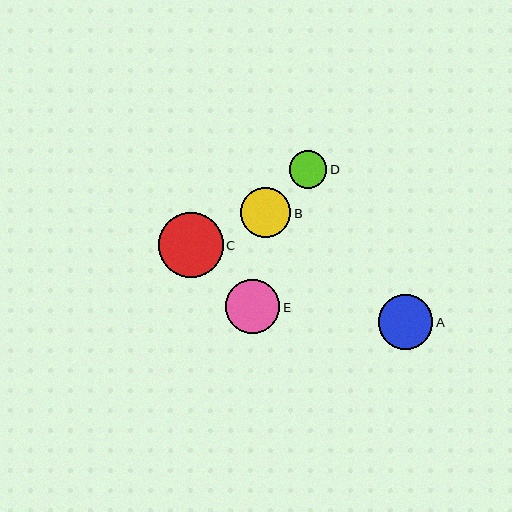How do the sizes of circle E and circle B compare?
Circle E and circle B are approximately the same size.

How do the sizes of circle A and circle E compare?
Circle A and circle E are approximately the same size.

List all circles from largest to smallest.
From largest to smallest: C, A, E, B, D.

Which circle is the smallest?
Circle D is the smallest with a size of approximately 37 pixels.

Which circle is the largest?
Circle C is the largest with a size of approximately 65 pixels.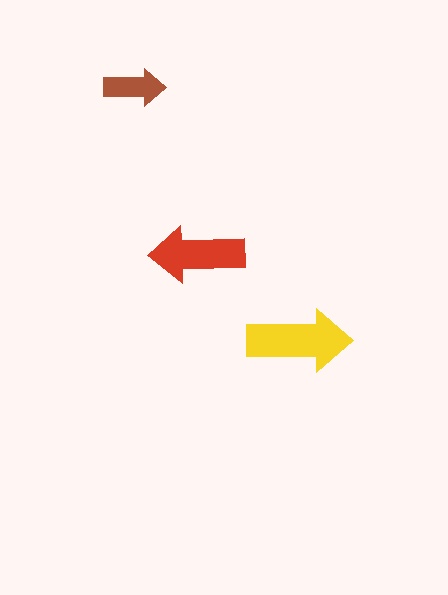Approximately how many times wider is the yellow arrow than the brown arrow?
About 1.5 times wider.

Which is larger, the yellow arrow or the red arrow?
The yellow one.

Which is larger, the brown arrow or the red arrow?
The red one.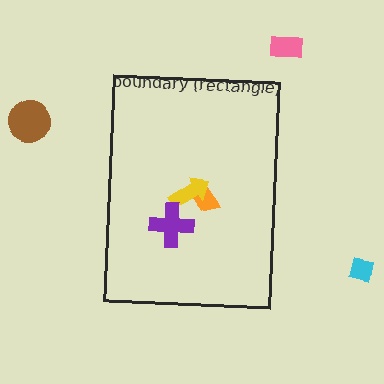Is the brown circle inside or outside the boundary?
Outside.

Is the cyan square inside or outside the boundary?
Outside.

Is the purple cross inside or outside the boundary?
Inside.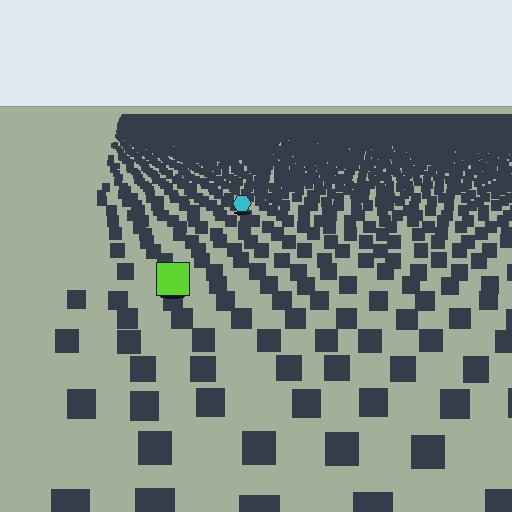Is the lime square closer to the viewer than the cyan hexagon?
Yes. The lime square is closer — you can tell from the texture gradient: the ground texture is coarser near it.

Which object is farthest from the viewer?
The cyan hexagon is farthest from the viewer. It appears smaller and the ground texture around it is denser.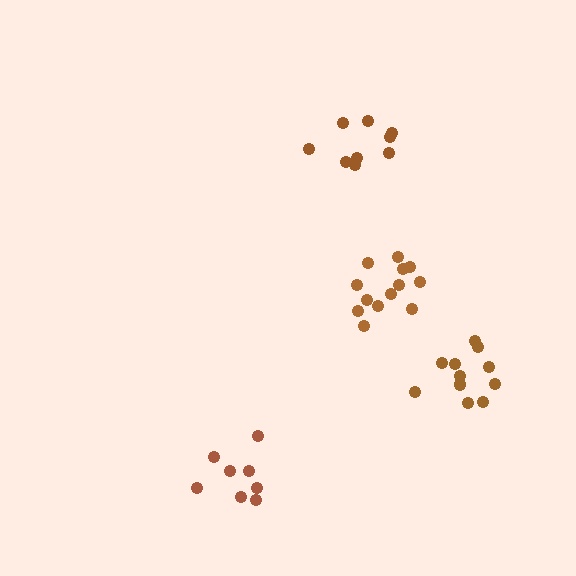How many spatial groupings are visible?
There are 4 spatial groupings.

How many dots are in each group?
Group 1: 8 dots, Group 2: 13 dots, Group 3: 9 dots, Group 4: 12 dots (42 total).